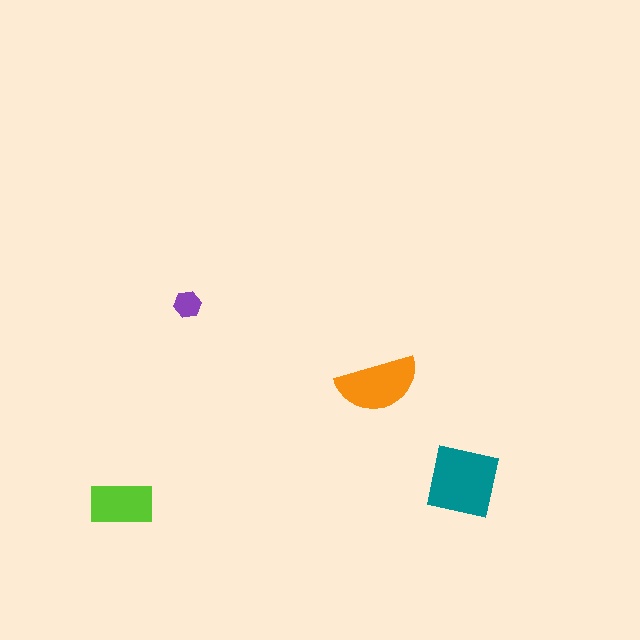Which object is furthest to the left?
The lime rectangle is leftmost.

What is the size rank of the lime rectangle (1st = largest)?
3rd.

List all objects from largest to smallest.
The teal square, the orange semicircle, the lime rectangle, the purple hexagon.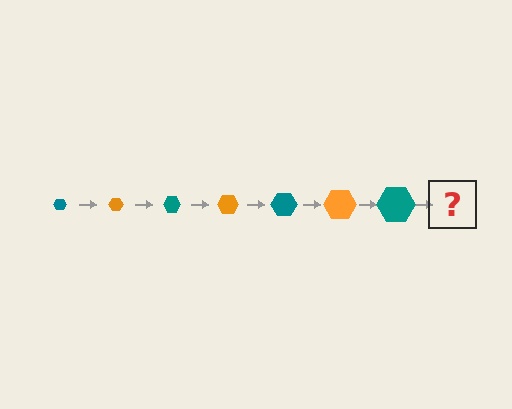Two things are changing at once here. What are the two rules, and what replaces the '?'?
The two rules are that the hexagon grows larger each step and the color cycles through teal and orange. The '?' should be an orange hexagon, larger than the previous one.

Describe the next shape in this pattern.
It should be an orange hexagon, larger than the previous one.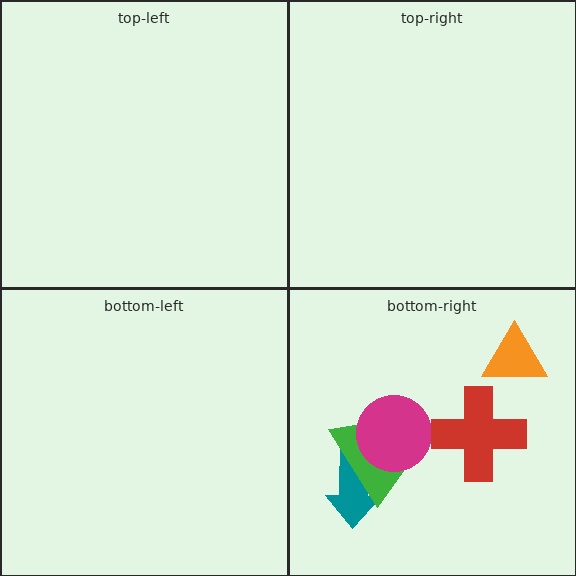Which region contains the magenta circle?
The bottom-right region.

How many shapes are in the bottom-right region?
5.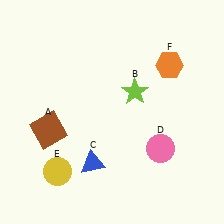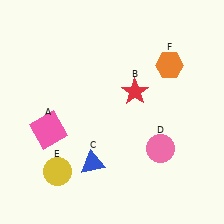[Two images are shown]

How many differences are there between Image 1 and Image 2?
There are 2 differences between the two images.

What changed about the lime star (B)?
In Image 1, B is lime. In Image 2, it changed to red.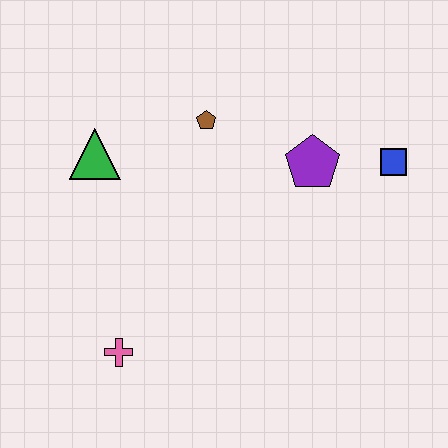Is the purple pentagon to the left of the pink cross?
No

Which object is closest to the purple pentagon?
The blue square is closest to the purple pentagon.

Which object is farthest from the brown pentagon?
The pink cross is farthest from the brown pentagon.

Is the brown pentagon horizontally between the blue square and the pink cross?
Yes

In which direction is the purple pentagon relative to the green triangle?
The purple pentagon is to the right of the green triangle.